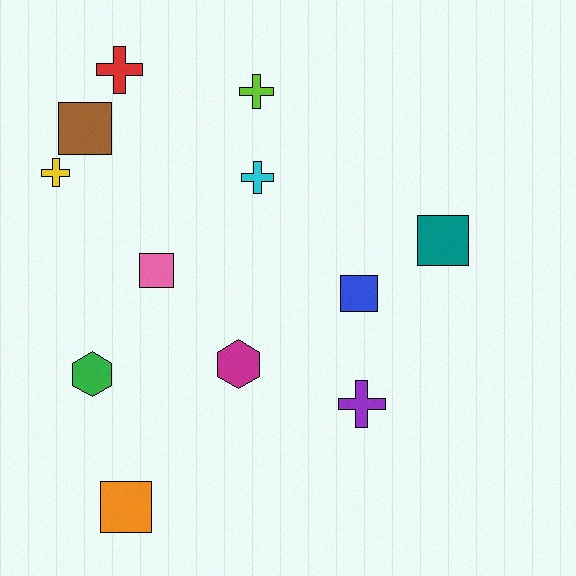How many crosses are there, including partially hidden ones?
There are 5 crosses.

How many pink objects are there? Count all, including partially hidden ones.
There is 1 pink object.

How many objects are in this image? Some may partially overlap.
There are 12 objects.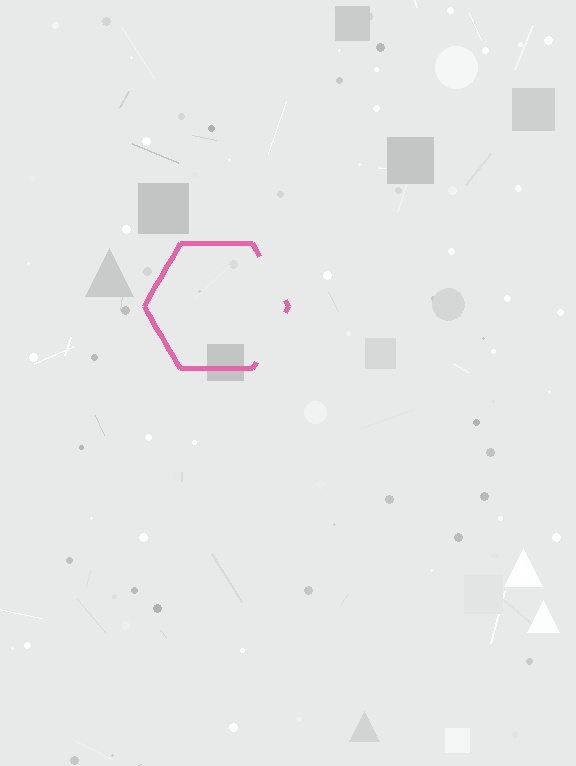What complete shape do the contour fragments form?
The contour fragments form a hexagon.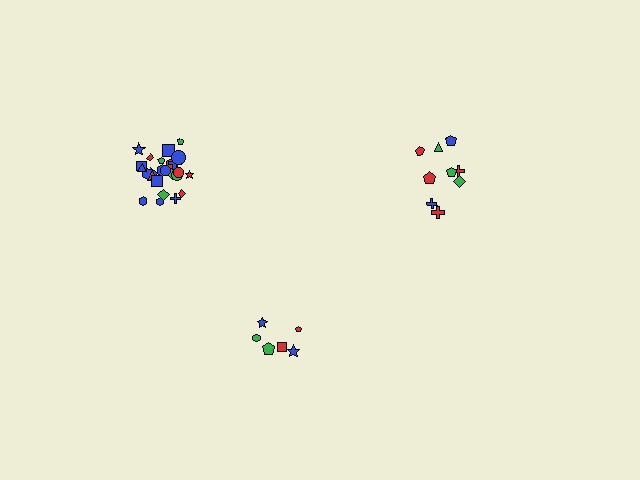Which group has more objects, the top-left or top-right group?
The top-left group.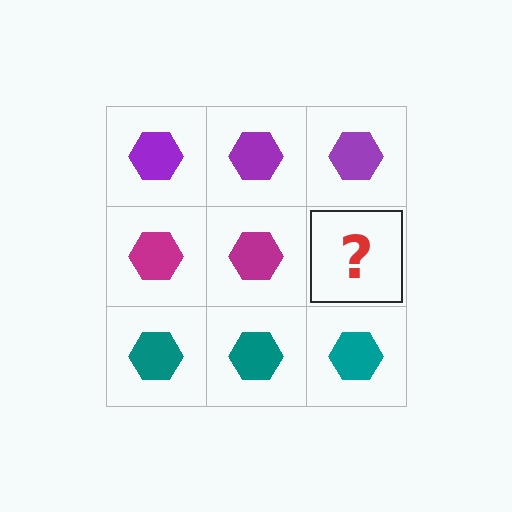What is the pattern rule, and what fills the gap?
The rule is that each row has a consistent color. The gap should be filled with a magenta hexagon.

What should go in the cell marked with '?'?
The missing cell should contain a magenta hexagon.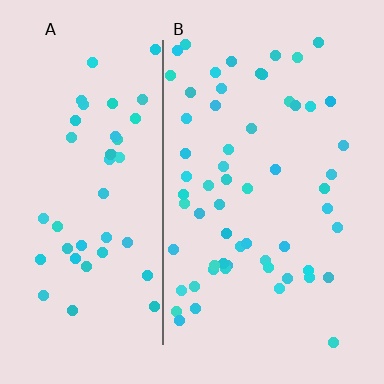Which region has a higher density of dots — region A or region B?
B (the right).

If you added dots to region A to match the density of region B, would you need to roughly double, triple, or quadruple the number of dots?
Approximately double.